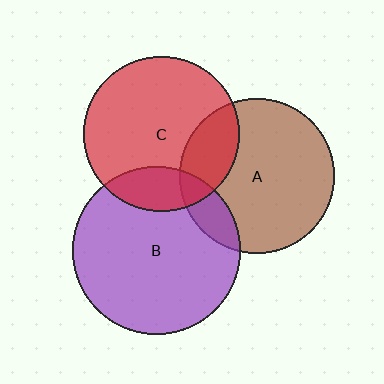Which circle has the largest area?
Circle B (purple).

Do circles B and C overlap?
Yes.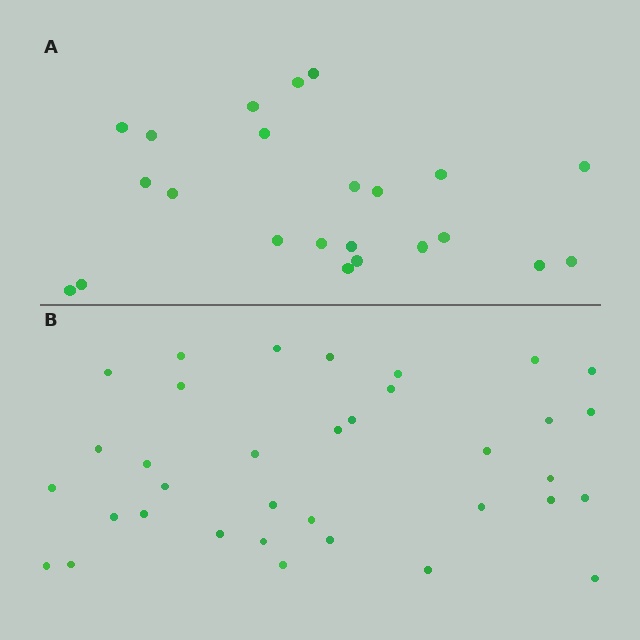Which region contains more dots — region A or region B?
Region B (the bottom region) has more dots.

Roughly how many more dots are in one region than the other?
Region B has roughly 12 or so more dots than region A.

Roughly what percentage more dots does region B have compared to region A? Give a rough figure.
About 50% more.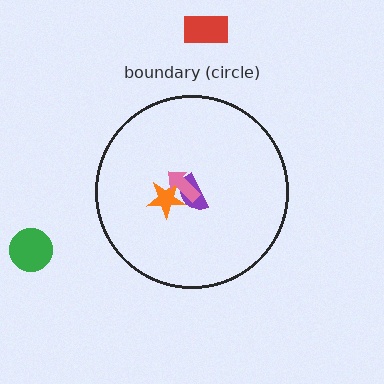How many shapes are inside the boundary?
3 inside, 2 outside.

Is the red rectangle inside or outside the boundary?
Outside.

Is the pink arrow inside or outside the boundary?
Inside.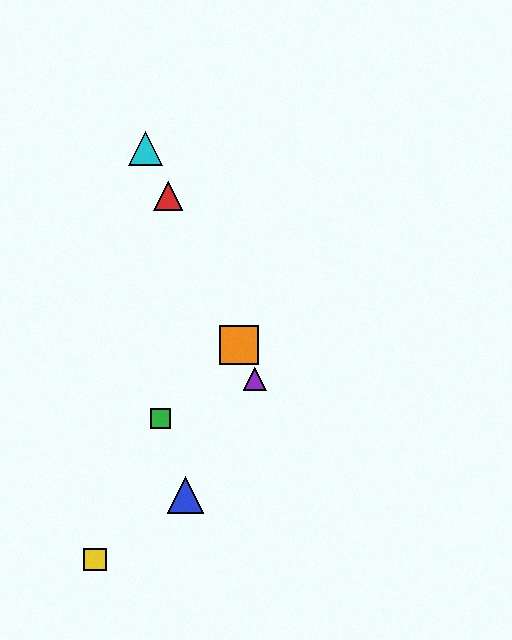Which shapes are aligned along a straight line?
The red triangle, the purple triangle, the orange square, the cyan triangle are aligned along a straight line.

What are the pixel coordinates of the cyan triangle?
The cyan triangle is at (146, 149).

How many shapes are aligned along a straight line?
4 shapes (the red triangle, the purple triangle, the orange square, the cyan triangle) are aligned along a straight line.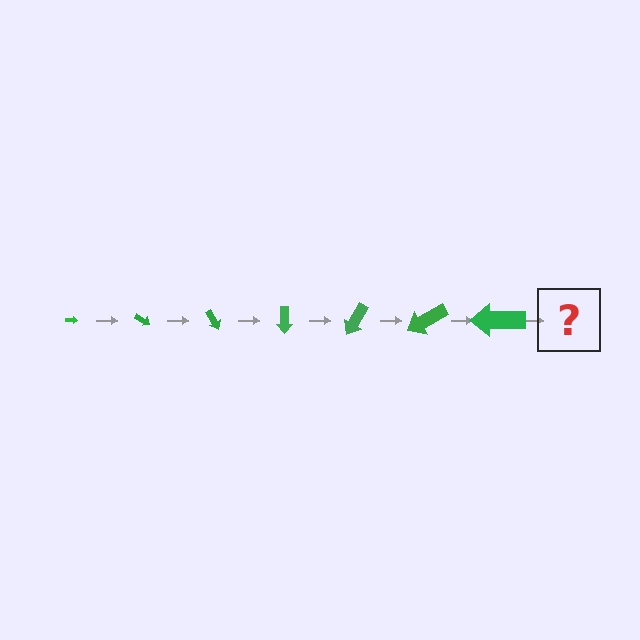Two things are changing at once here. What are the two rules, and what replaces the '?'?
The two rules are that the arrow grows larger each step and it rotates 30 degrees each step. The '?' should be an arrow, larger than the previous one and rotated 210 degrees from the start.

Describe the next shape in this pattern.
It should be an arrow, larger than the previous one and rotated 210 degrees from the start.